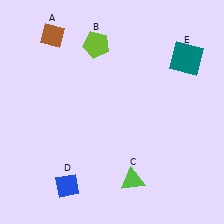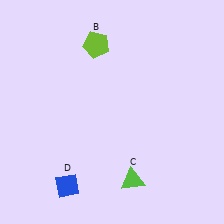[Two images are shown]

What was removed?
The brown diamond (A), the teal square (E) were removed in Image 2.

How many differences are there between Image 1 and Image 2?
There are 2 differences between the two images.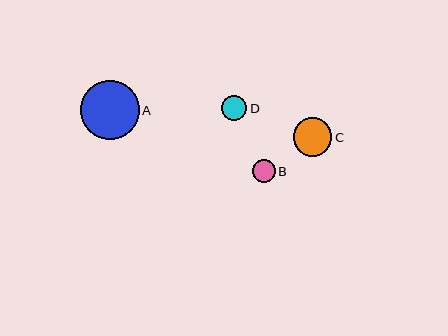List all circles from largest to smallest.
From largest to smallest: A, C, D, B.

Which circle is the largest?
Circle A is the largest with a size of approximately 58 pixels.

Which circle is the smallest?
Circle B is the smallest with a size of approximately 23 pixels.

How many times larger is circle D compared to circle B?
Circle D is approximately 1.1 times the size of circle B.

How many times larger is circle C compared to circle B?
Circle C is approximately 1.7 times the size of circle B.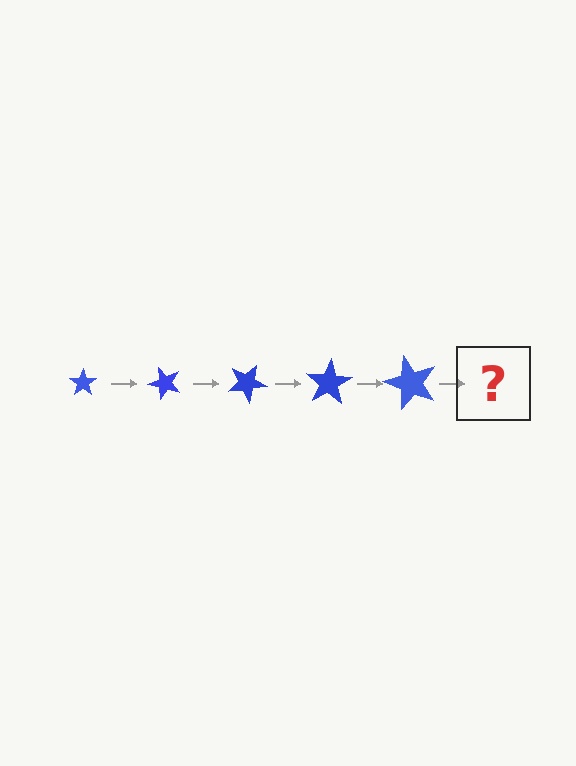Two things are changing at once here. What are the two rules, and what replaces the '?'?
The two rules are that the star grows larger each step and it rotates 50 degrees each step. The '?' should be a star, larger than the previous one and rotated 250 degrees from the start.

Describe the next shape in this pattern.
It should be a star, larger than the previous one and rotated 250 degrees from the start.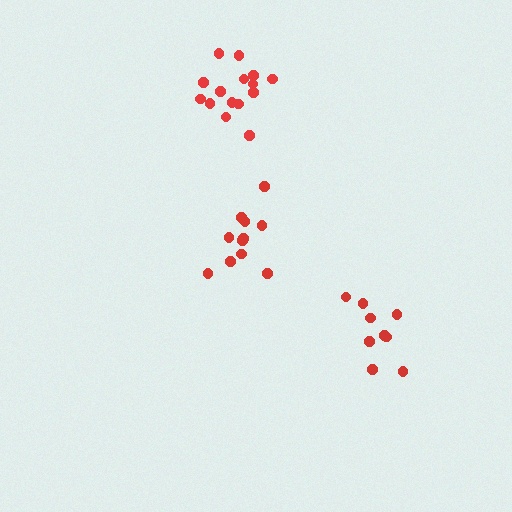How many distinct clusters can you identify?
There are 3 distinct clusters.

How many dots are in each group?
Group 1: 11 dots, Group 2: 9 dots, Group 3: 15 dots (35 total).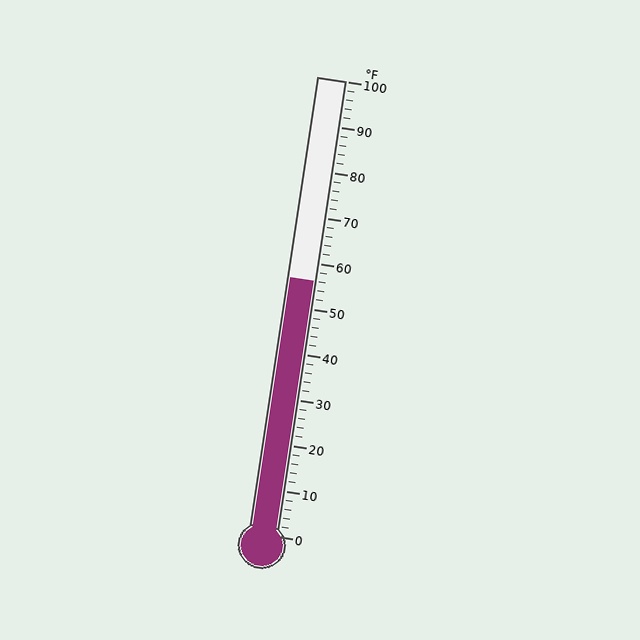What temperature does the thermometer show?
The thermometer shows approximately 56°F.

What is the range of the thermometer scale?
The thermometer scale ranges from 0°F to 100°F.